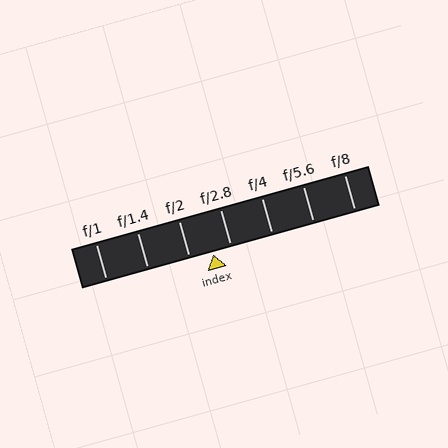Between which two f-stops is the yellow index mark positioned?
The index mark is between f/2 and f/2.8.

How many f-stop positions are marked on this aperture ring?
There are 7 f-stop positions marked.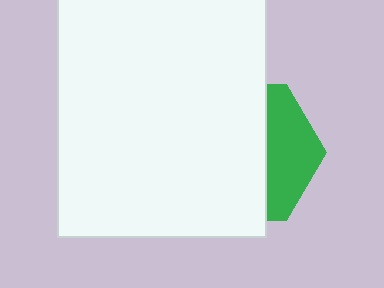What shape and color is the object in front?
The object in front is a white rectangle.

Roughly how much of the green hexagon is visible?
A small part of it is visible (roughly 33%).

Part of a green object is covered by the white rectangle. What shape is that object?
It is a hexagon.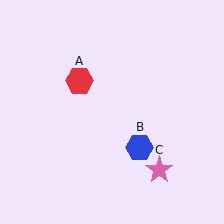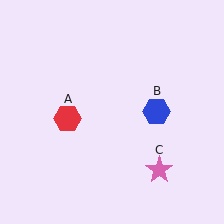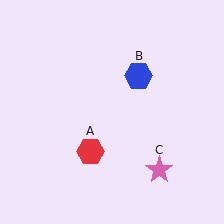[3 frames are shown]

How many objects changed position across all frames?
2 objects changed position: red hexagon (object A), blue hexagon (object B).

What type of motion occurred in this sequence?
The red hexagon (object A), blue hexagon (object B) rotated counterclockwise around the center of the scene.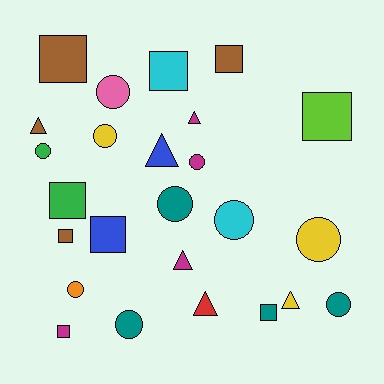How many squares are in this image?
There are 9 squares.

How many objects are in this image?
There are 25 objects.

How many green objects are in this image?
There are 2 green objects.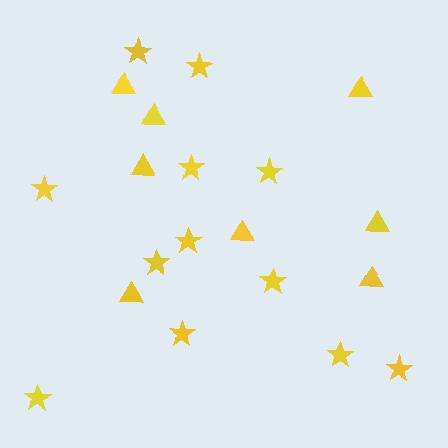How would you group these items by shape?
There are 2 groups: one group of stars (12) and one group of triangles (8).